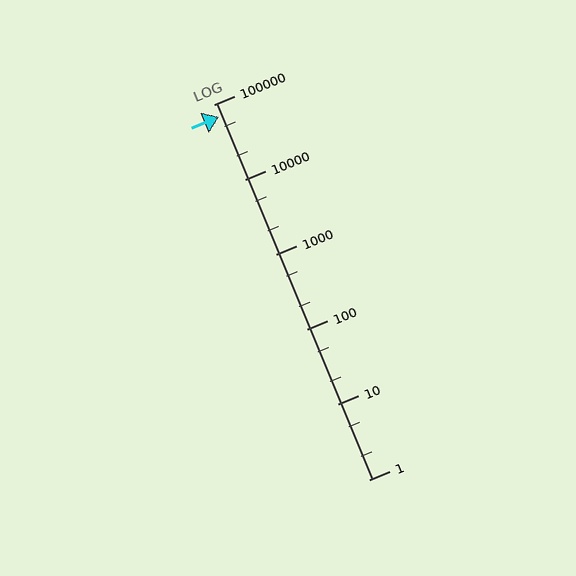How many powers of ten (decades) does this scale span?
The scale spans 5 decades, from 1 to 100000.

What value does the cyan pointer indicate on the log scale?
The pointer indicates approximately 69000.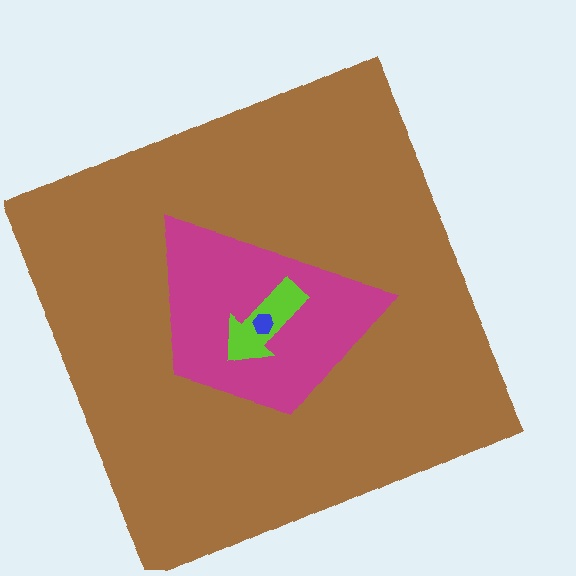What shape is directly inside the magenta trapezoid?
The lime arrow.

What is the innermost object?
The blue hexagon.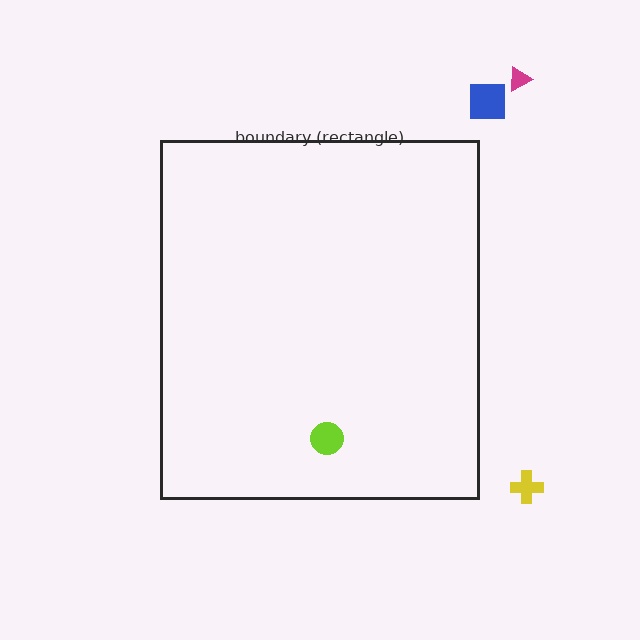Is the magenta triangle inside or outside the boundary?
Outside.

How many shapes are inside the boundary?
1 inside, 3 outside.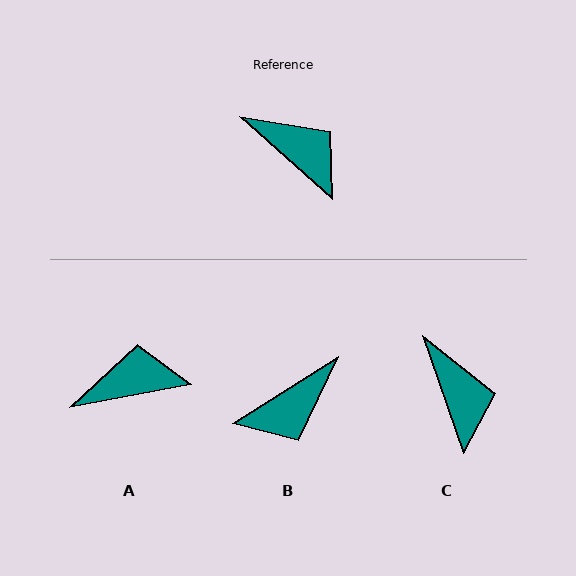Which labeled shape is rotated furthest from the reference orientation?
B, about 106 degrees away.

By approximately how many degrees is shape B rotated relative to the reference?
Approximately 106 degrees clockwise.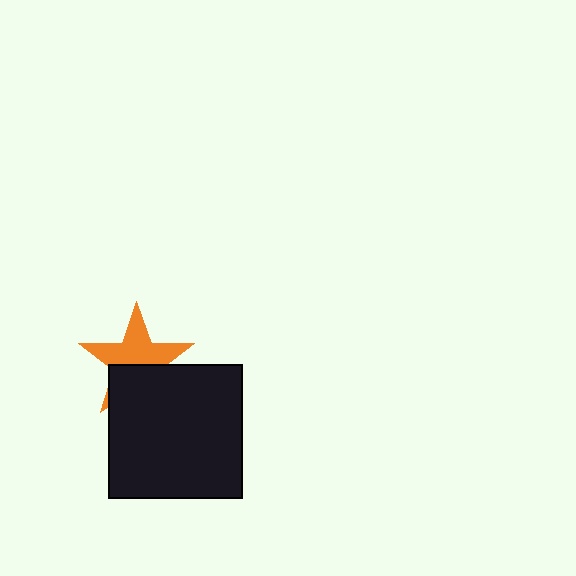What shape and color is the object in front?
The object in front is a black square.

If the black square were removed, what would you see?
You would see the complete orange star.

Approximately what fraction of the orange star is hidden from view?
Roughly 43% of the orange star is hidden behind the black square.